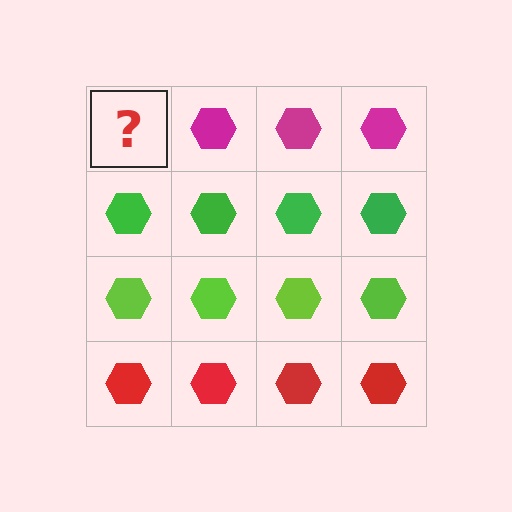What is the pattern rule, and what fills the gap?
The rule is that each row has a consistent color. The gap should be filled with a magenta hexagon.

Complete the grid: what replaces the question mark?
The question mark should be replaced with a magenta hexagon.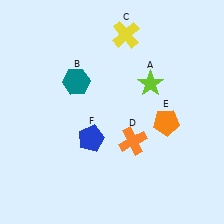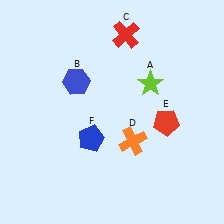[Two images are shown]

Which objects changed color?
B changed from teal to blue. C changed from yellow to red. E changed from orange to red.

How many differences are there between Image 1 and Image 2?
There are 3 differences between the two images.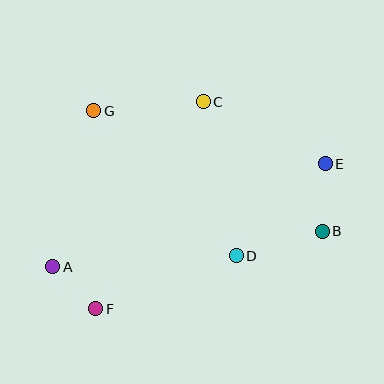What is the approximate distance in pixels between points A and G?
The distance between A and G is approximately 161 pixels.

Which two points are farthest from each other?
Points A and E are farthest from each other.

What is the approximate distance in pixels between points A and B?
The distance between A and B is approximately 272 pixels.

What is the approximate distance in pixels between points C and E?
The distance between C and E is approximately 137 pixels.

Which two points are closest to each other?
Points A and F are closest to each other.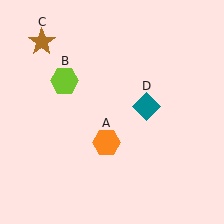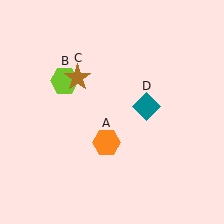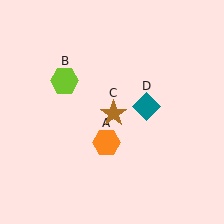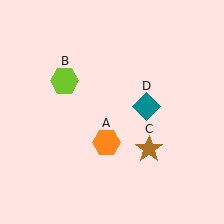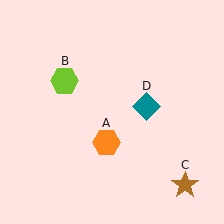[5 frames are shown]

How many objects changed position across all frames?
1 object changed position: brown star (object C).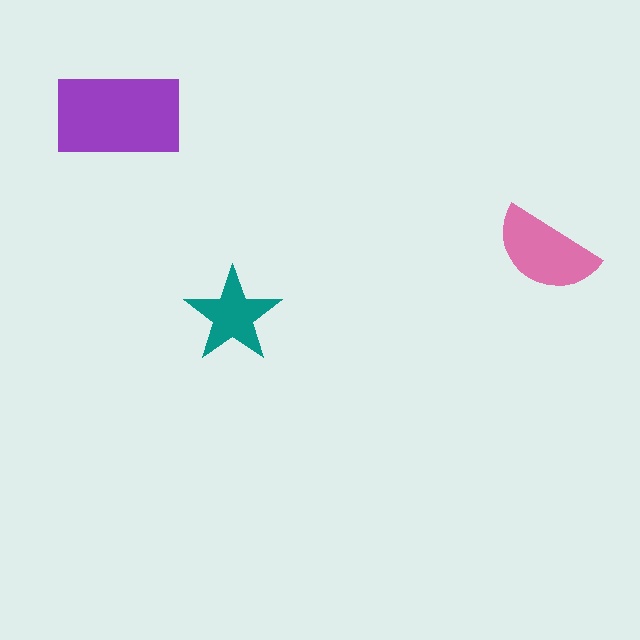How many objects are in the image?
There are 3 objects in the image.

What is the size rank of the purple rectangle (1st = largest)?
1st.